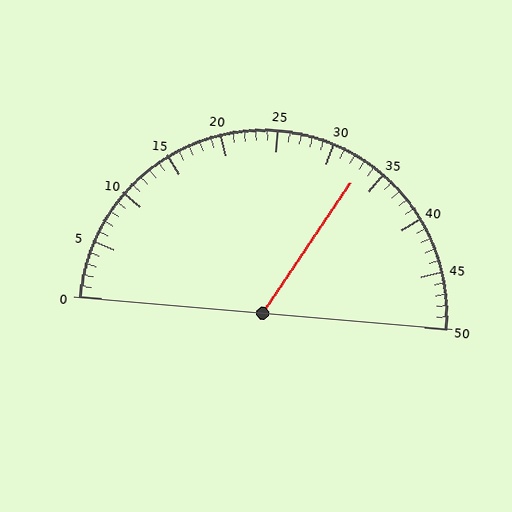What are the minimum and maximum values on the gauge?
The gauge ranges from 0 to 50.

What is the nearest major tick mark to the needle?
The nearest major tick mark is 35.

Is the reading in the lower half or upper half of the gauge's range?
The reading is in the upper half of the range (0 to 50).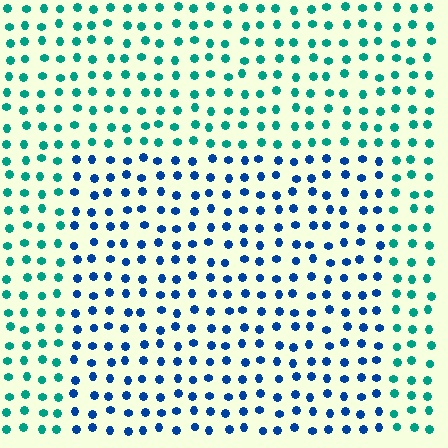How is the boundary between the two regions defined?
The boundary is defined purely by a slight shift in hue (about 46 degrees). Spacing, size, and orientation are identical on both sides.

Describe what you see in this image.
The image is filled with small teal elements in a uniform arrangement. A rectangle-shaped region is visible where the elements are tinted to a slightly different hue, forming a subtle color boundary.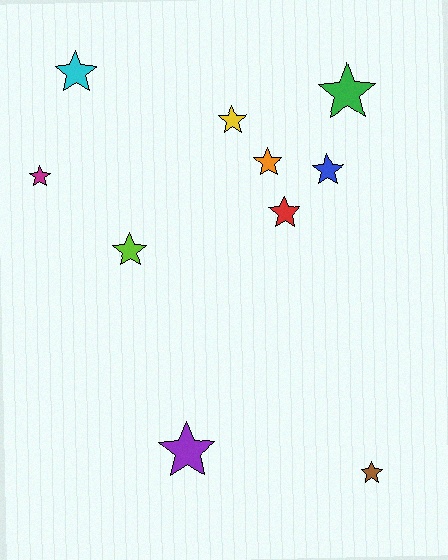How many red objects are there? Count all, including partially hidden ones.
There is 1 red object.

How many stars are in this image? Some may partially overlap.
There are 10 stars.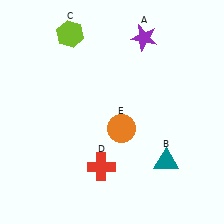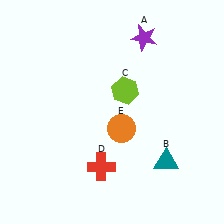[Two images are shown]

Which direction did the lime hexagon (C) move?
The lime hexagon (C) moved down.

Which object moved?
The lime hexagon (C) moved down.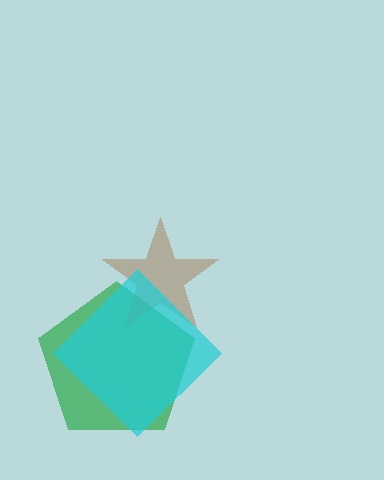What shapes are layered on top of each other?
The layered shapes are: a green pentagon, a brown star, a cyan diamond.